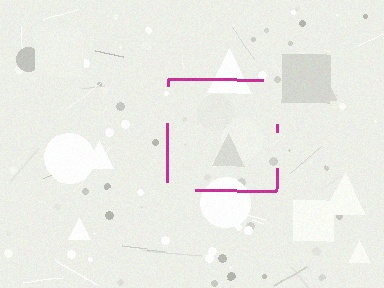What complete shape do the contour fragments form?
The contour fragments form a square.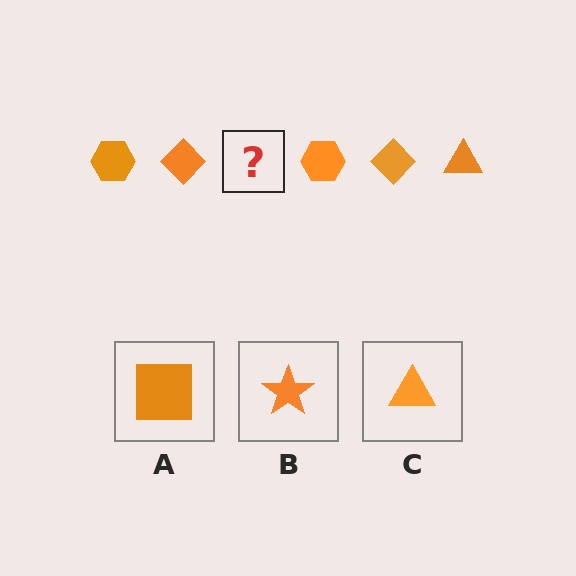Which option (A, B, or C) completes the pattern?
C.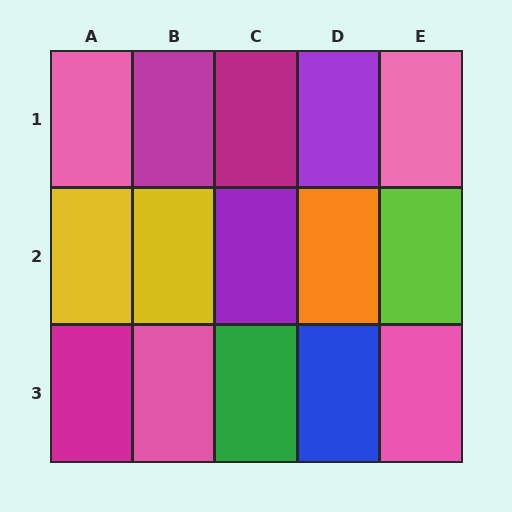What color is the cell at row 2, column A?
Yellow.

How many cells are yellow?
2 cells are yellow.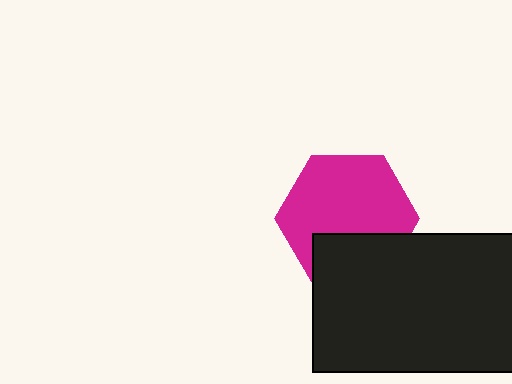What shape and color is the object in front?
The object in front is a black rectangle.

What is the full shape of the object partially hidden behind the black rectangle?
The partially hidden object is a magenta hexagon.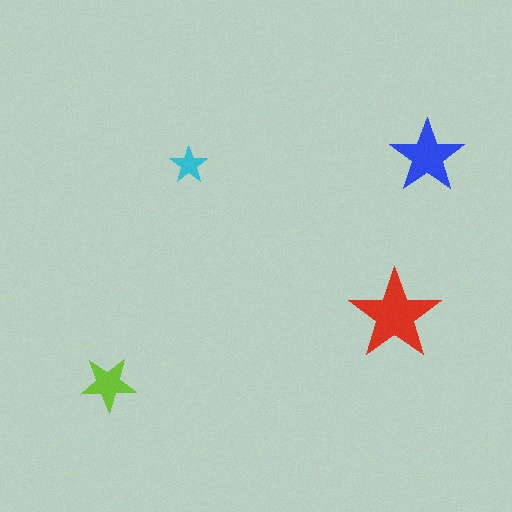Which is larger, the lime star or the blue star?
The blue one.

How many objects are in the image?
There are 4 objects in the image.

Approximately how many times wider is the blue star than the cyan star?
About 2 times wider.